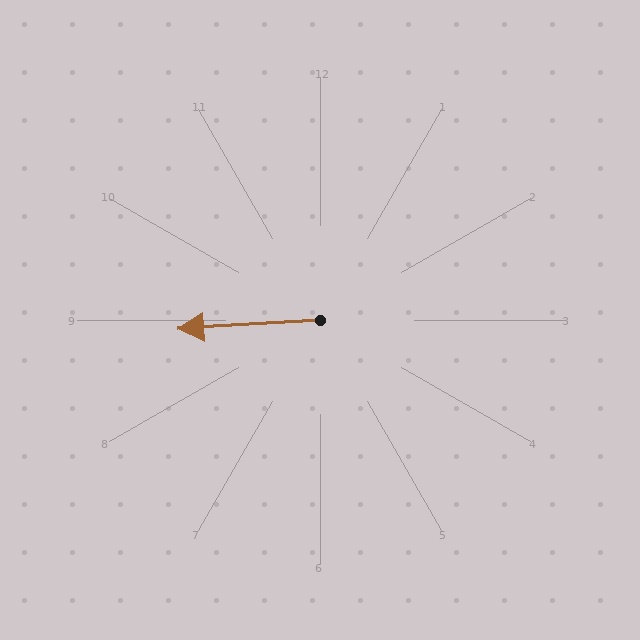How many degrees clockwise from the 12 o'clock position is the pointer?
Approximately 266 degrees.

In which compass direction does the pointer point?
West.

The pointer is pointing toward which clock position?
Roughly 9 o'clock.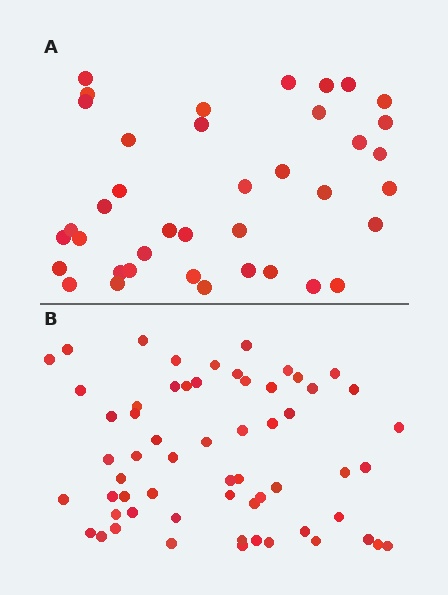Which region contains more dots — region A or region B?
Region B (the bottom region) has more dots.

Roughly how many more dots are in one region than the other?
Region B has approximately 20 more dots than region A.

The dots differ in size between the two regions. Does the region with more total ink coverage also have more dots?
No. Region A has more total ink coverage because its dots are larger, but region B actually contains more individual dots. Total area can be misleading — the number of items is what matters here.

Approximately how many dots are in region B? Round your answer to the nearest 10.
About 60 dots.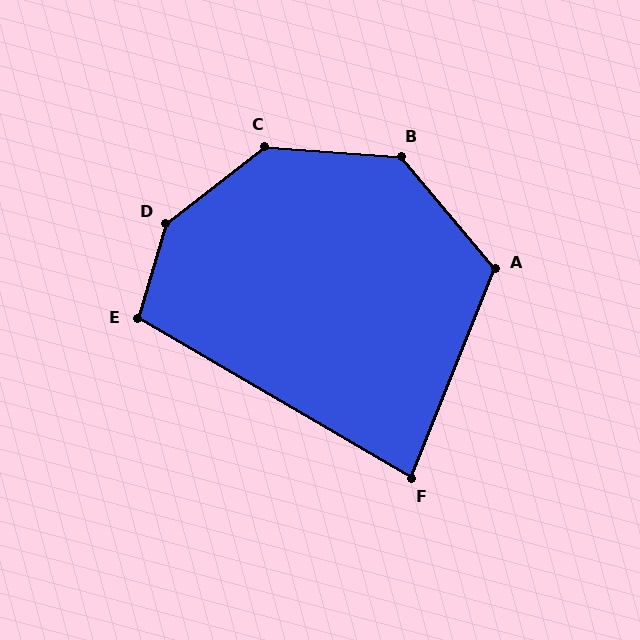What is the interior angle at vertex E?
Approximately 104 degrees (obtuse).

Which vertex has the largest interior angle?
D, at approximately 144 degrees.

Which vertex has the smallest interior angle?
F, at approximately 82 degrees.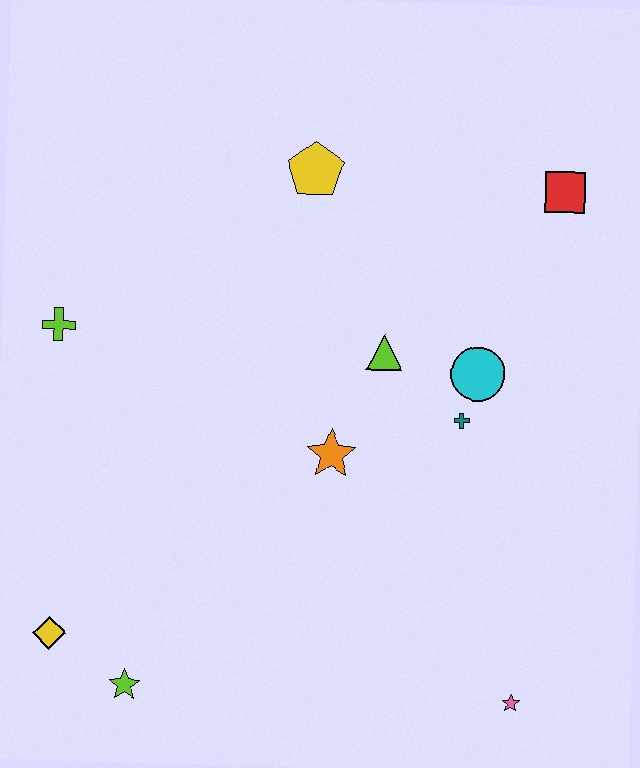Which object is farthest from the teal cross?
The yellow diamond is farthest from the teal cross.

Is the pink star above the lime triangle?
No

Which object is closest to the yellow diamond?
The lime star is closest to the yellow diamond.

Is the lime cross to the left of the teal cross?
Yes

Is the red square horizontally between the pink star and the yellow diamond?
No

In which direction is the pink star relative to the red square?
The pink star is below the red square.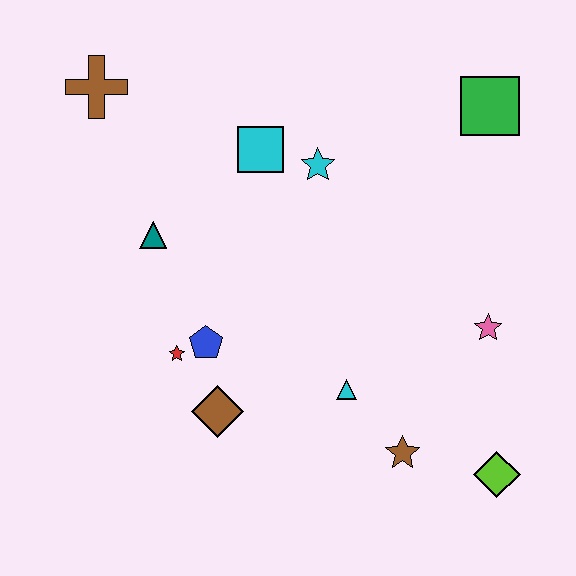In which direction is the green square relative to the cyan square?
The green square is to the right of the cyan square.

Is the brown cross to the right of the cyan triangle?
No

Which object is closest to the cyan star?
The cyan square is closest to the cyan star.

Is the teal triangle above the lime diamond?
Yes